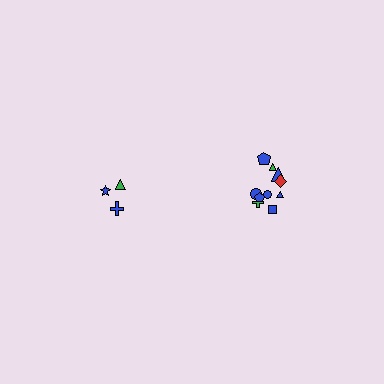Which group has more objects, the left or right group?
The right group.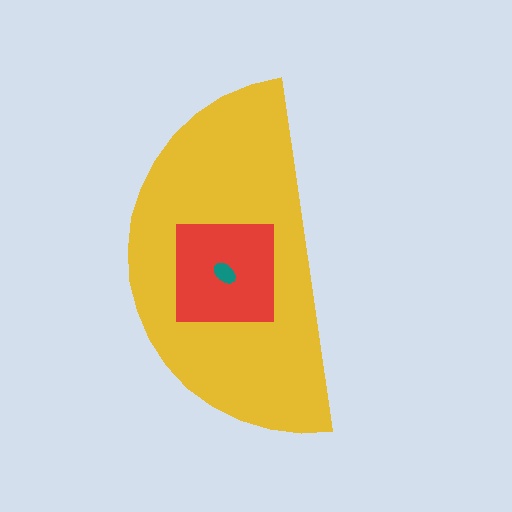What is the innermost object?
The teal ellipse.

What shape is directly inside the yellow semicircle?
The red square.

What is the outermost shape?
The yellow semicircle.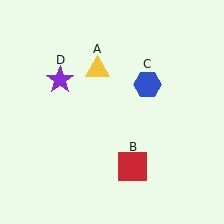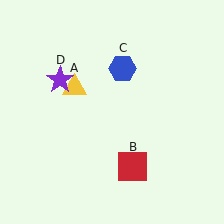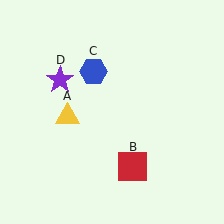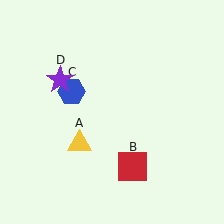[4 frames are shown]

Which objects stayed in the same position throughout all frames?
Red square (object B) and purple star (object D) remained stationary.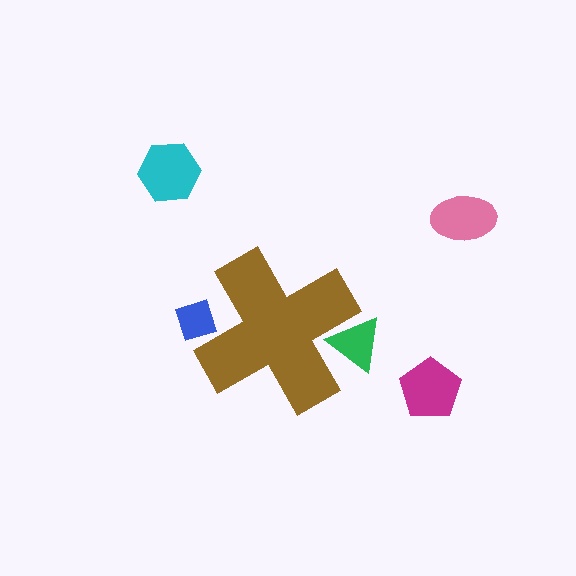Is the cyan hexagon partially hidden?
No, the cyan hexagon is fully visible.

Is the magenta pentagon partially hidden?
No, the magenta pentagon is fully visible.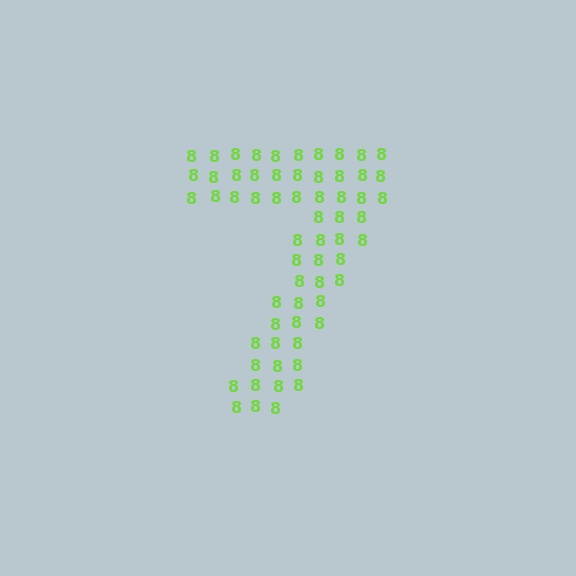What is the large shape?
The large shape is the digit 7.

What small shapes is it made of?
It is made of small digit 8's.